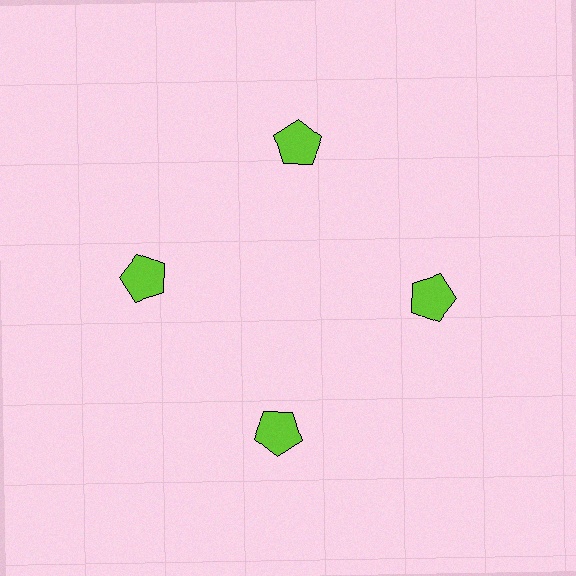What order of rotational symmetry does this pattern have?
This pattern has 4-fold rotational symmetry.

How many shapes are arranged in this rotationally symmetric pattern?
There are 4 shapes, arranged in 4 groups of 1.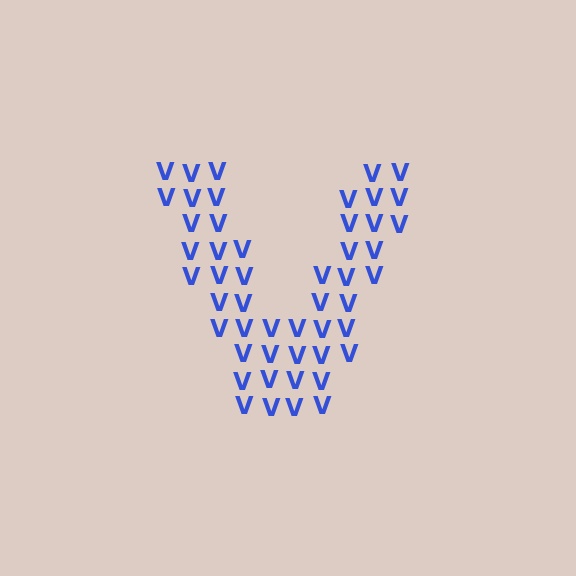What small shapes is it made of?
It is made of small letter V's.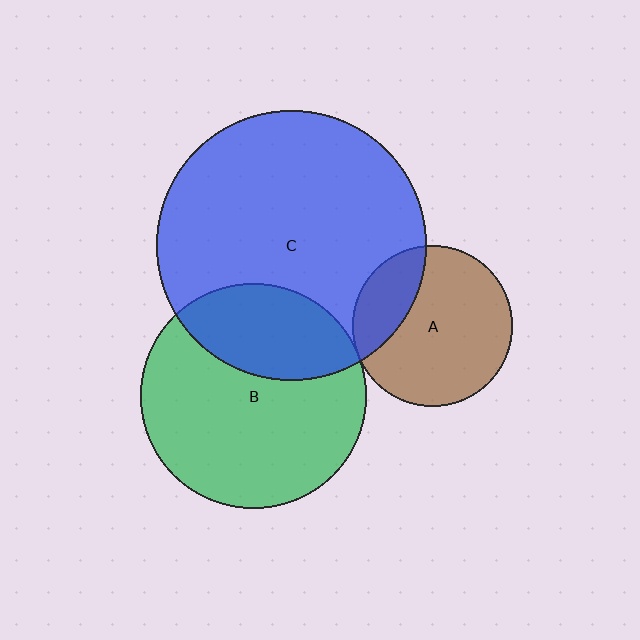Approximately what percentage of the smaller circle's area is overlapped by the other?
Approximately 30%.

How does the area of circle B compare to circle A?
Approximately 2.0 times.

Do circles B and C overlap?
Yes.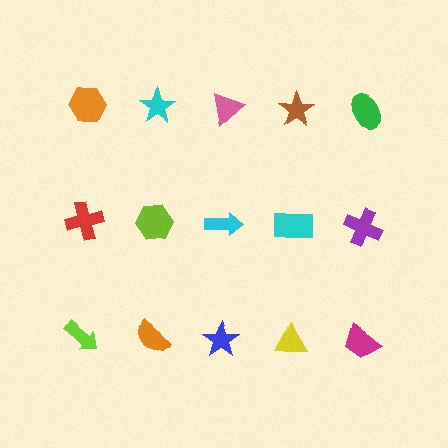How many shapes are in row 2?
5 shapes.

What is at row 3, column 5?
A magenta trapezoid.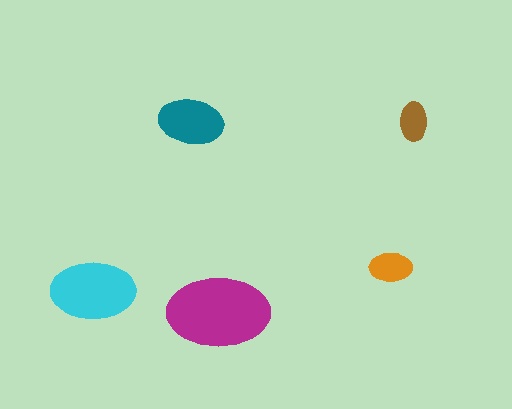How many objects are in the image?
There are 5 objects in the image.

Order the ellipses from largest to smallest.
the magenta one, the cyan one, the teal one, the orange one, the brown one.